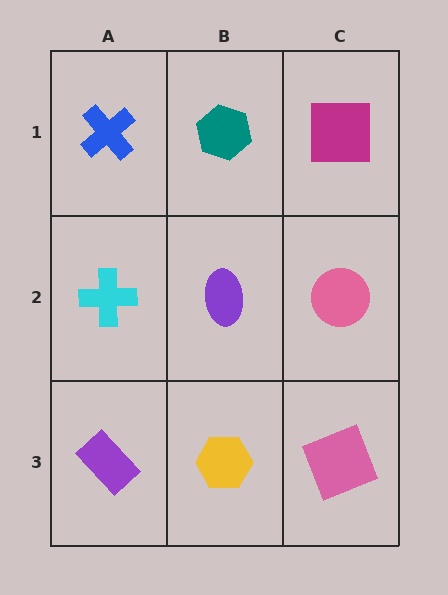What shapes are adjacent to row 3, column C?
A pink circle (row 2, column C), a yellow hexagon (row 3, column B).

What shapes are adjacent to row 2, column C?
A magenta square (row 1, column C), a pink square (row 3, column C), a purple ellipse (row 2, column B).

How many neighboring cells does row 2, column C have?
3.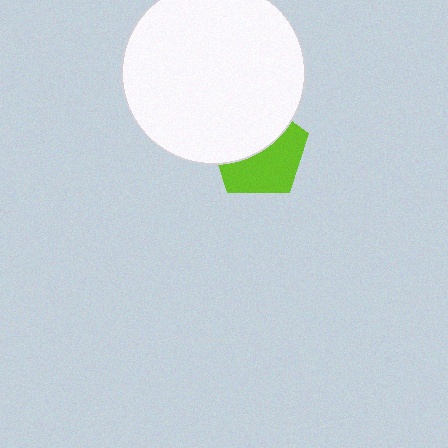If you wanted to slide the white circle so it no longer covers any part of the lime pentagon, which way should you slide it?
Slide it up — that is the most direct way to separate the two shapes.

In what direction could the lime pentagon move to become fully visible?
The lime pentagon could move down. That would shift it out from behind the white circle entirely.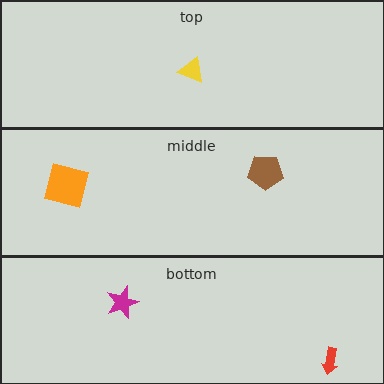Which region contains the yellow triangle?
The top region.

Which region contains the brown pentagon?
The middle region.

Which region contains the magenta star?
The bottom region.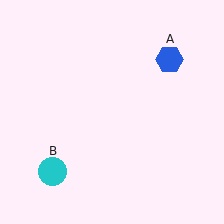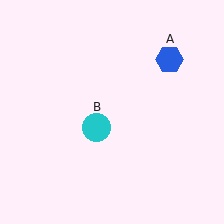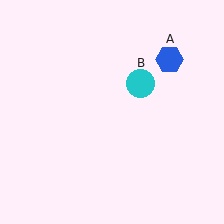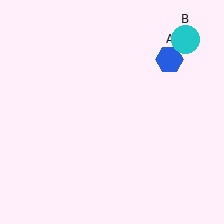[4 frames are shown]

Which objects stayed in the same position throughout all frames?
Blue hexagon (object A) remained stationary.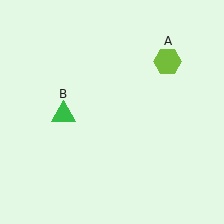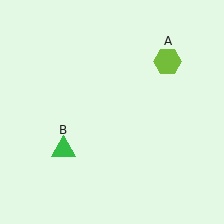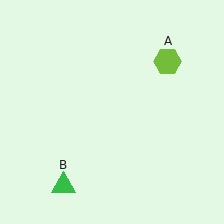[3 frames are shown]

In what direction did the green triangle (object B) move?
The green triangle (object B) moved down.